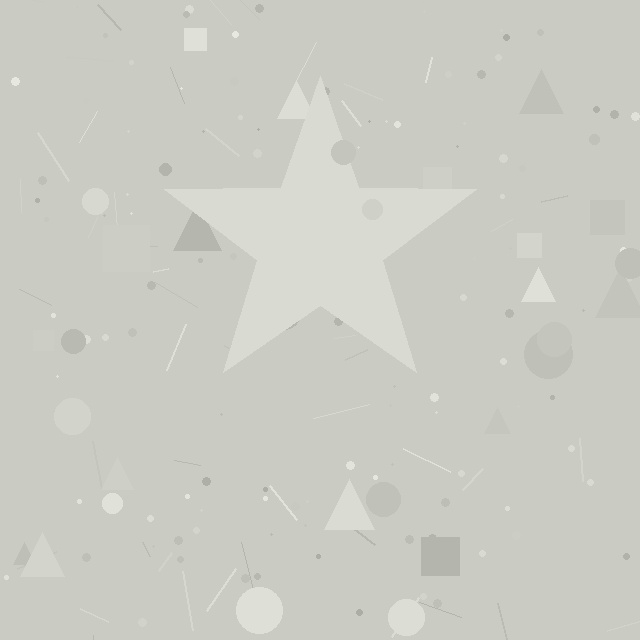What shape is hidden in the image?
A star is hidden in the image.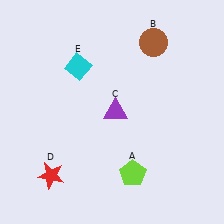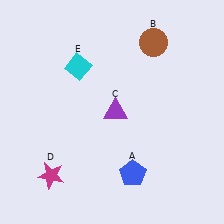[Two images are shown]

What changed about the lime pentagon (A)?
In Image 1, A is lime. In Image 2, it changed to blue.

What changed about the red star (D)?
In Image 1, D is red. In Image 2, it changed to magenta.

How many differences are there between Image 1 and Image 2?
There are 2 differences between the two images.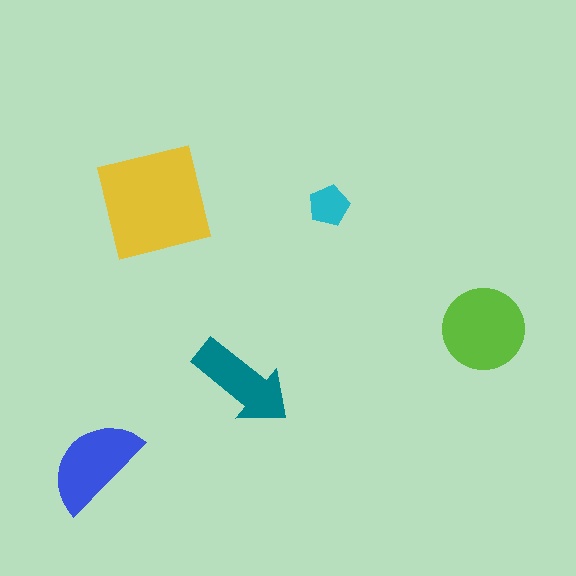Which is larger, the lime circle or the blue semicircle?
The lime circle.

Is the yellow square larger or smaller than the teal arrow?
Larger.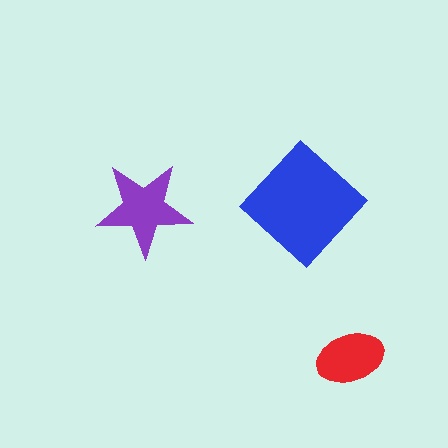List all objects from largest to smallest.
The blue diamond, the purple star, the red ellipse.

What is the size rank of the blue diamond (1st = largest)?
1st.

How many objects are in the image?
There are 3 objects in the image.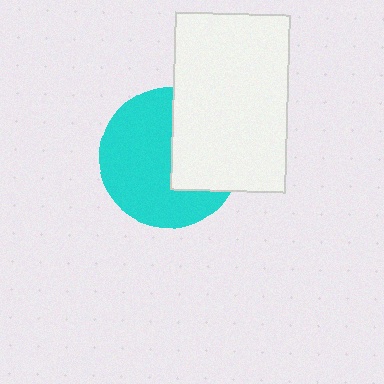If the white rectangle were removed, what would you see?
You would see the complete cyan circle.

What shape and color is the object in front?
The object in front is a white rectangle.